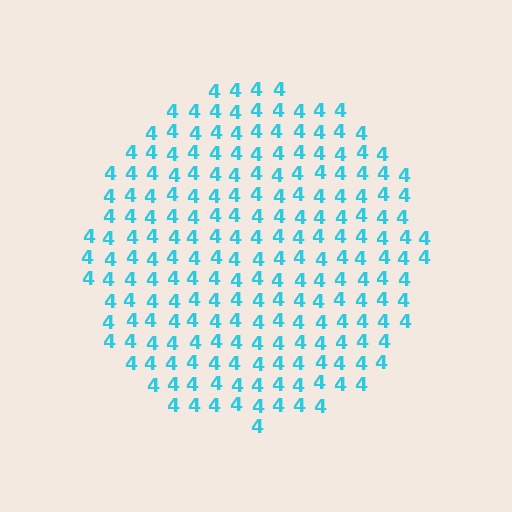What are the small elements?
The small elements are digit 4's.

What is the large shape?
The large shape is a circle.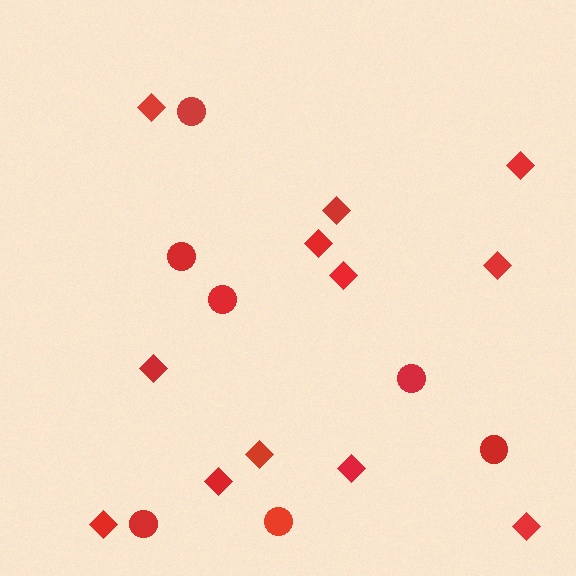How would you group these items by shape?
There are 2 groups: one group of circles (7) and one group of diamonds (12).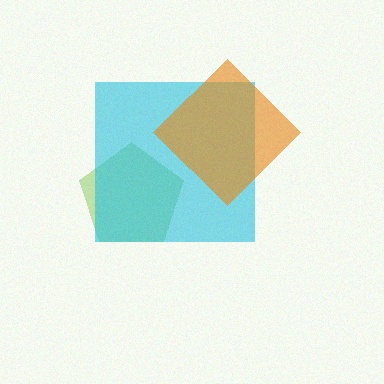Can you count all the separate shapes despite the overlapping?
Yes, there are 3 separate shapes.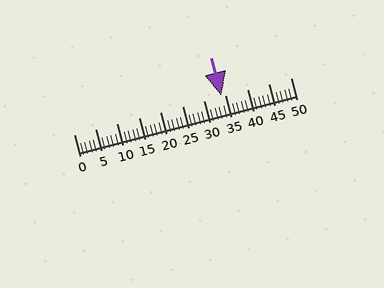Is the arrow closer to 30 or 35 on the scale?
The arrow is closer to 35.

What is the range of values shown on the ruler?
The ruler shows values from 0 to 50.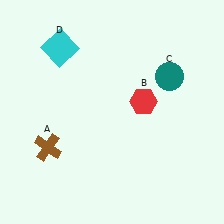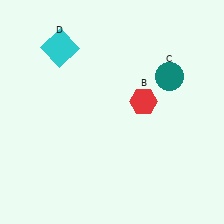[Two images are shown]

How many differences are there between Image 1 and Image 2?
There is 1 difference between the two images.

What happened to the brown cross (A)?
The brown cross (A) was removed in Image 2. It was in the bottom-left area of Image 1.